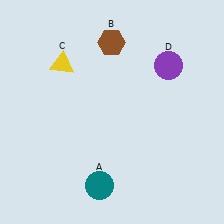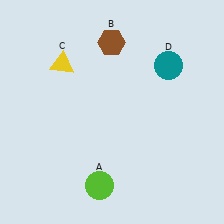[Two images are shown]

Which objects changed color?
A changed from teal to lime. D changed from purple to teal.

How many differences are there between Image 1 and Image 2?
There are 2 differences between the two images.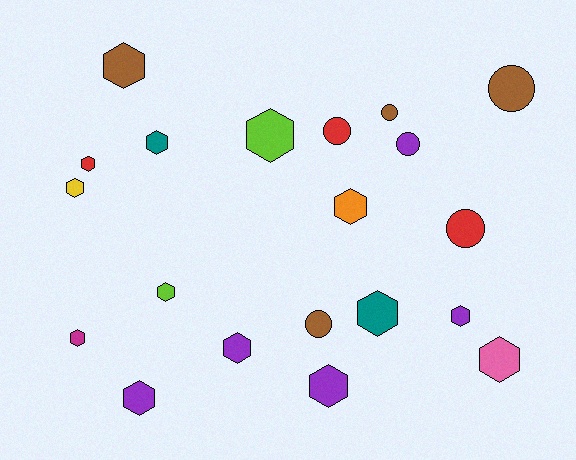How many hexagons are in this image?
There are 14 hexagons.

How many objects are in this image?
There are 20 objects.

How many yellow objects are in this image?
There is 1 yellow object.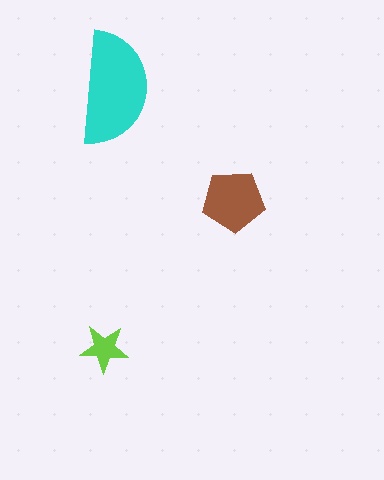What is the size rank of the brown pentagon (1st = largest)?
2nd.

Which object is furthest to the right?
The brown pentagon is rightmost.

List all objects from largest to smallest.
The cyan semicircle, the brown pentagon, the lime star.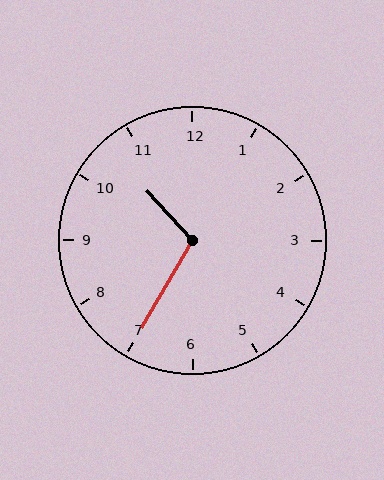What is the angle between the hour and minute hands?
Approximately 108 degrees.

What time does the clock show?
10:35.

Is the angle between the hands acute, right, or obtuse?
It is obtuse.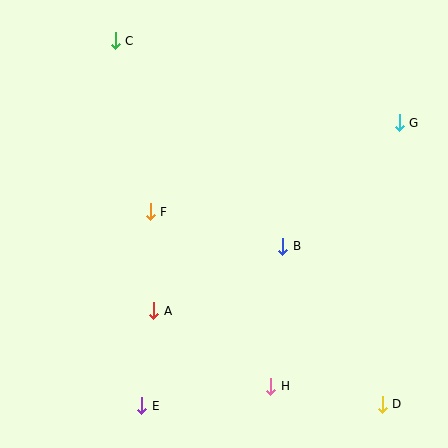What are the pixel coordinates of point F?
Point F is at (150, 212).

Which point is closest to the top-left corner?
Point C is closest to the top-left corner.